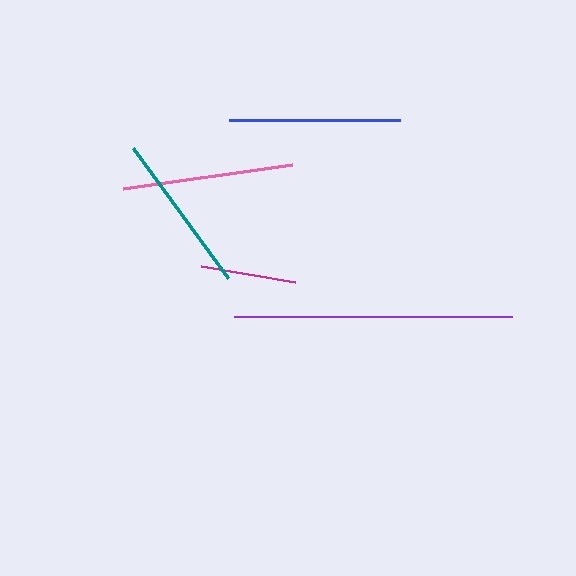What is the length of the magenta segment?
The magenta segment is approximately 95 pixels long.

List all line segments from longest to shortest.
From longest to shortest: purple, pink, blue, teal, magenta.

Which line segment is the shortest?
The magenta line is the shortest at approximately 95 pixels.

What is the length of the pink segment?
The pink segment is approximately 171 pixels long.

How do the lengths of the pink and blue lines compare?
The pink and blue lines are approximately the same length.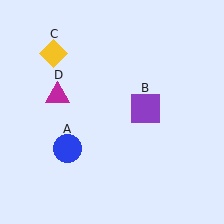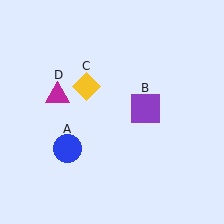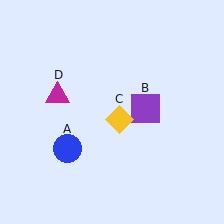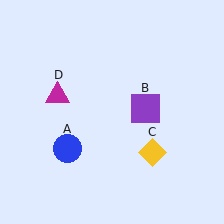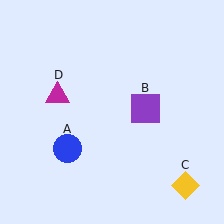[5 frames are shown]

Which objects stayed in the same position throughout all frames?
Blue circle (object A) and purple square (object B) and magenta triangle (object D) remained stationary.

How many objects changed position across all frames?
1 object changed position: yellow diamond (object C).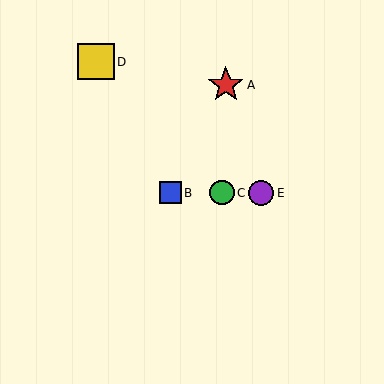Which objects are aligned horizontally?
Objects B, C, E are aligned horizontally.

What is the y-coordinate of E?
Object E is at y≈193.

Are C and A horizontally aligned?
No, C is at y≈193 and A is at y≈85.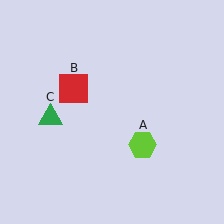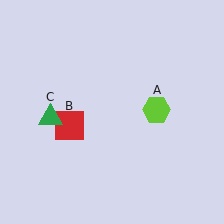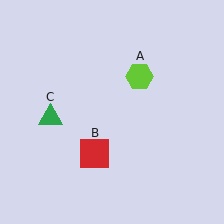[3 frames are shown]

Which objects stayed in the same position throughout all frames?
Green triangle (object C) remained stationary.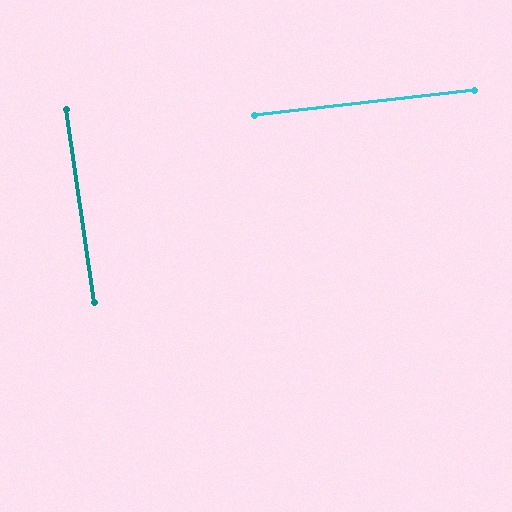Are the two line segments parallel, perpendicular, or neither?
Perpendicular — they meet at approximately 88°.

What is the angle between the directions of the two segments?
Approximately 88 degrees.